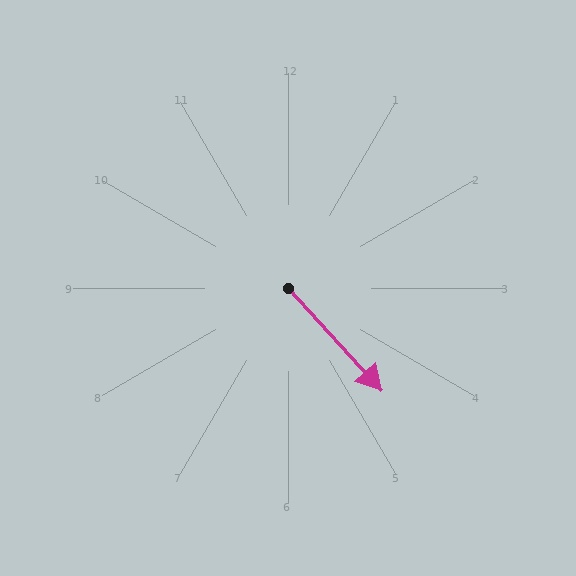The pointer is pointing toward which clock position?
Roughly 5 o'clock.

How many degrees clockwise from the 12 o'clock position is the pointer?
Approximately 138 degrees.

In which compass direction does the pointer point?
Southeast.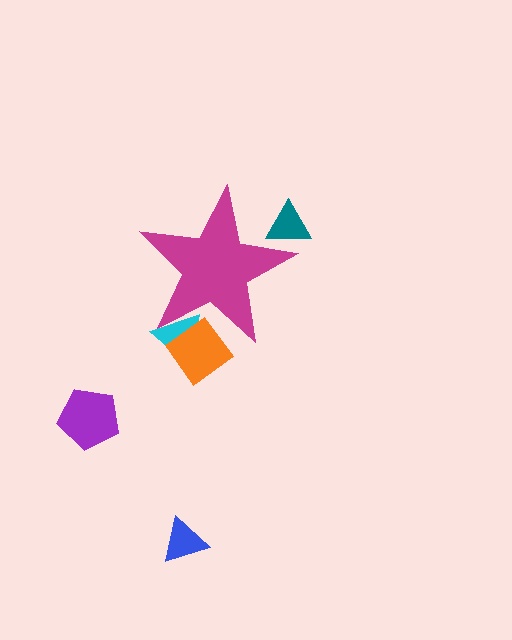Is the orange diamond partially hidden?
Yes, the orange diamond is partially hidden behind the magenta star.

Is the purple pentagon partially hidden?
No, the purple pentagon is fully visible.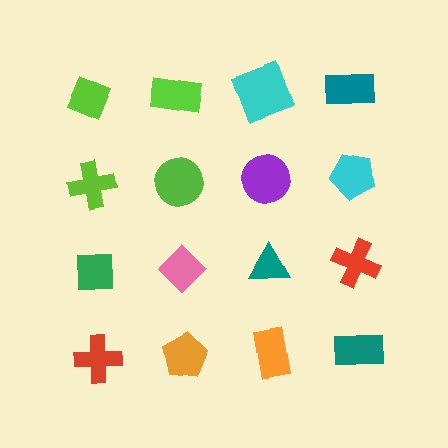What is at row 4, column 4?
A teal rectangle.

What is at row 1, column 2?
A lime rectangle.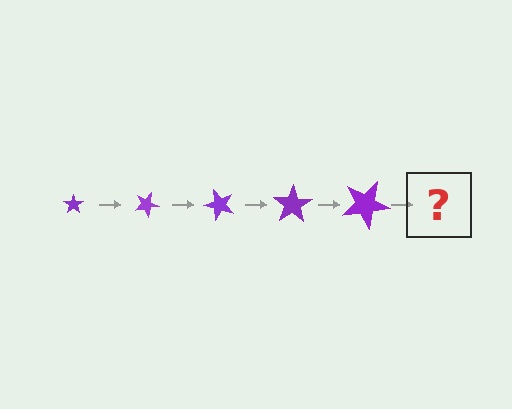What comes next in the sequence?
The next element should be a star, larger than the previous one and rotated 125 degrees from the start.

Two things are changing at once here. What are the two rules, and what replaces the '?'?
The two rules are that the star grows larger each step and it rotates 25 degrees each step. The '?' should be a star, larger than the previous one and rotated 125 degrees from the start.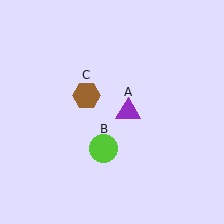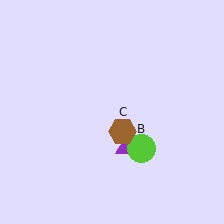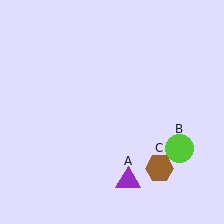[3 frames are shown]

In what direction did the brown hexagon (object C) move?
The brown hexagon (object C) moved down and to the right.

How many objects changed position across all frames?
3 objects changed position: purple triangle (object A), lime circle (object B), brown hexagon (object C).